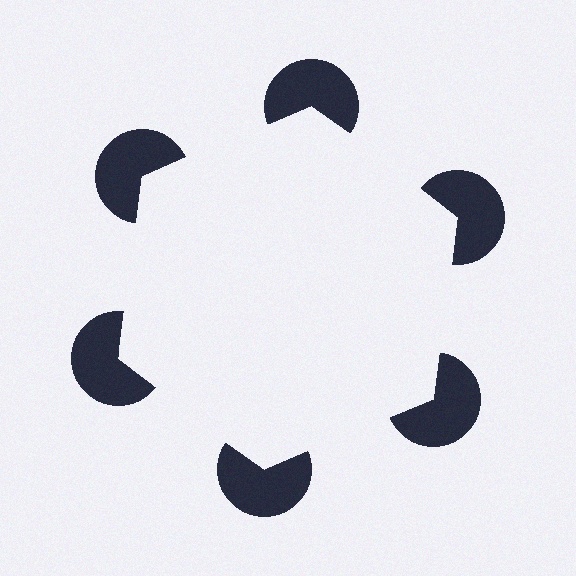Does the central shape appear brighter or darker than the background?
It typically appears slightly brighter than the background, even though no actual brightness change is drawn.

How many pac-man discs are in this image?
There are 6 — one at each vertex of the illusory hexagon.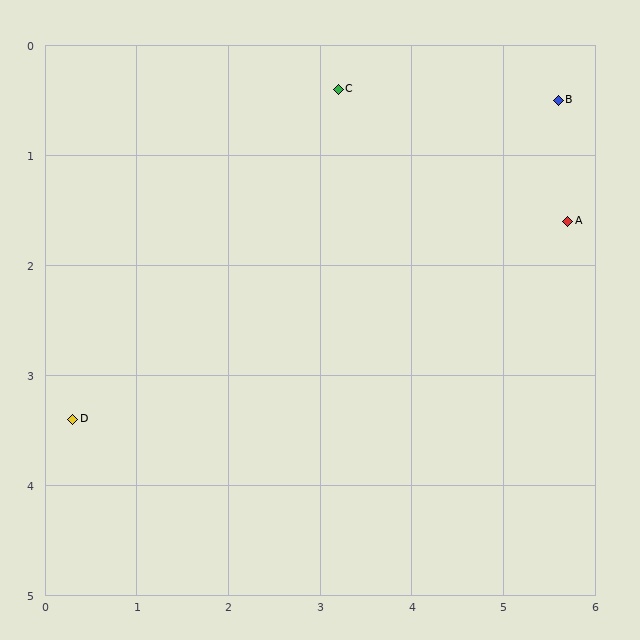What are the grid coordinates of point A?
Point A is at approximately (5.7, 1.6).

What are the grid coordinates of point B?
Point B is at approximately (5.6, 0.5).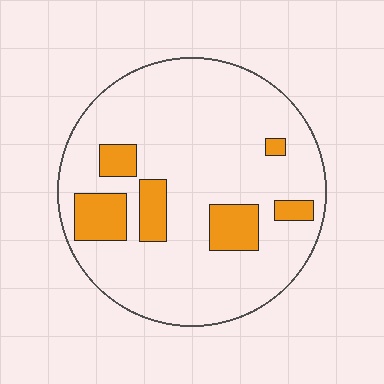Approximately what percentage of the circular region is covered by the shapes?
Approximately 15%.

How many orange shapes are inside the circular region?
6.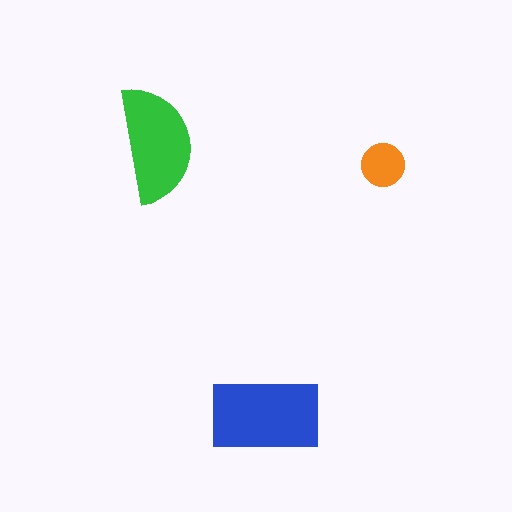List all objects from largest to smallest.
The blue rectangle, the green semicircle, the orange circle.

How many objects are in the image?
There are 3 objects in the image.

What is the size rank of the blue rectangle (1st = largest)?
1st.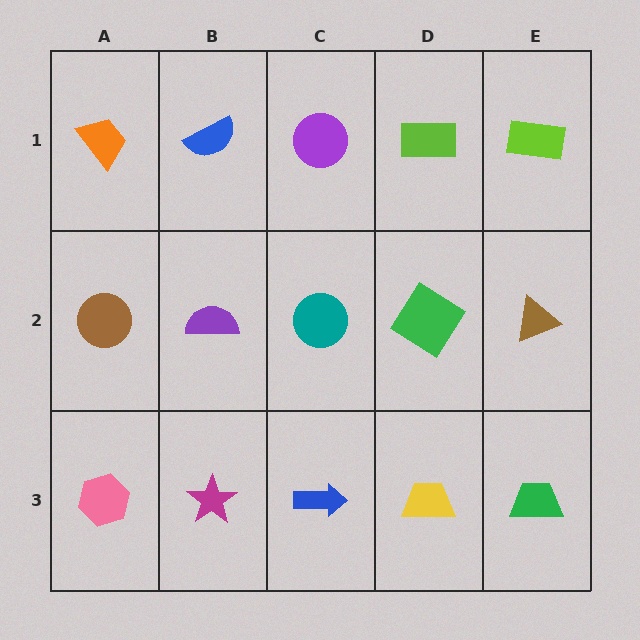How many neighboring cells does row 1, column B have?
3.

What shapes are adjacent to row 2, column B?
A blue semicircle (row 1, column B), a magenta star (row 3, column B), a brown circle (row 2, column A), a teal circle (row 2, column C).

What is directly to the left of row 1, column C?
A blue semicircle.